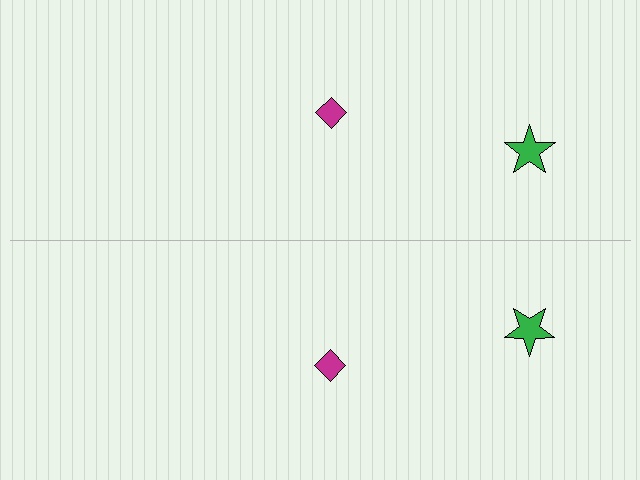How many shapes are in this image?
There are 4 shapes in this image.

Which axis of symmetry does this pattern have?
The pattern has a horizontal axis of symmetry running through the center of the image.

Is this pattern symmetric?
Yes, this pattern has bilateral (reflection) symmetry.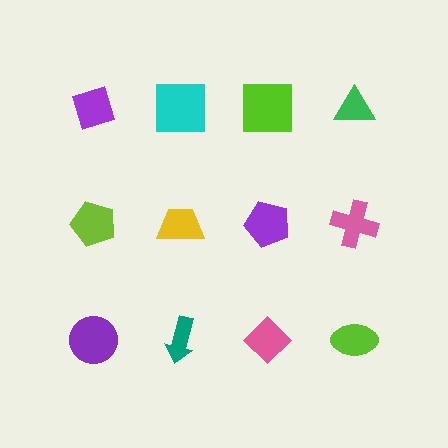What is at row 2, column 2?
A yellow trapezoid.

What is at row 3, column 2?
A teal arrow.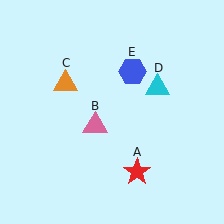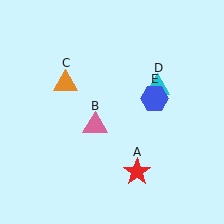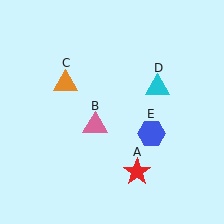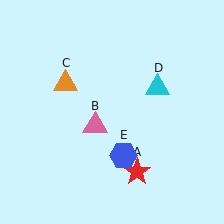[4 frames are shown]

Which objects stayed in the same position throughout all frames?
Red star (object A) and pink triangle (object B) and orange triangle (object C) and cyan triangle (object D) remained stationary.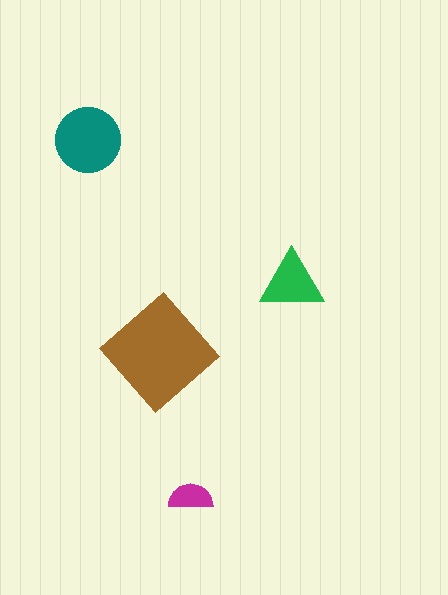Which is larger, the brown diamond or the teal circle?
The brown diamond.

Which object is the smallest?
The magenta semicircle.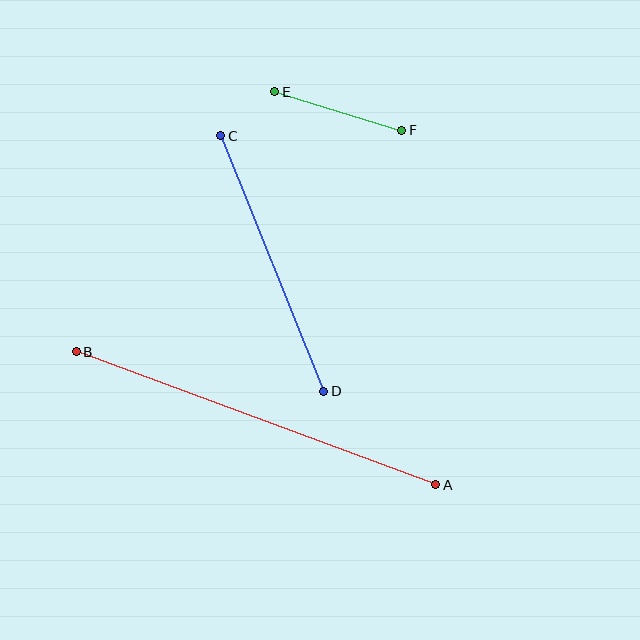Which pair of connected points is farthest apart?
Points A and B are farthest apart.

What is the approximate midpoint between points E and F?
The midpoint is at approximately (338, 111) pixels.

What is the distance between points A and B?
The distance is approximately 383 pixels.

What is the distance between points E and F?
The distance is approximately 132 pixels.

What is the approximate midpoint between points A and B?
The midpoint is at approximately (256, 418) pixels.